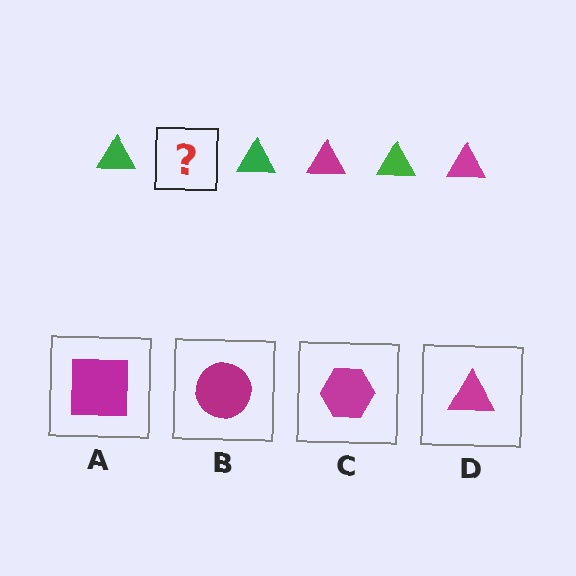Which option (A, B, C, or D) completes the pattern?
D.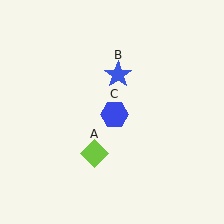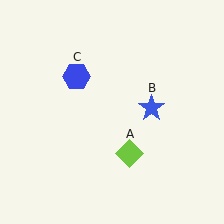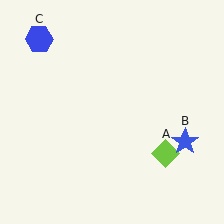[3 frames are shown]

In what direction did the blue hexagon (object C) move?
The blue hexagon (object C) moved up and to the left.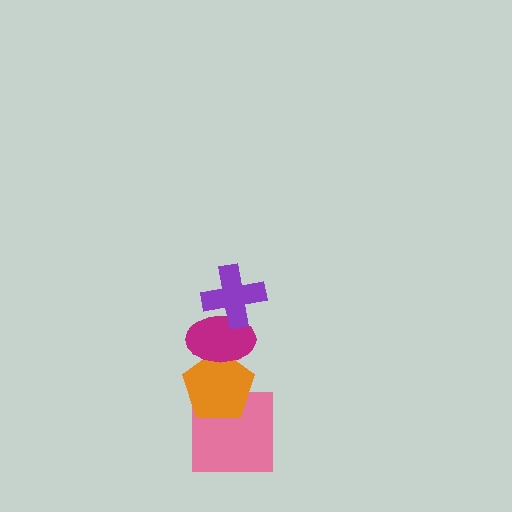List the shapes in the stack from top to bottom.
From top to bottom: the purple cross, the magenta ellipse, the orange pentagon, the pink square.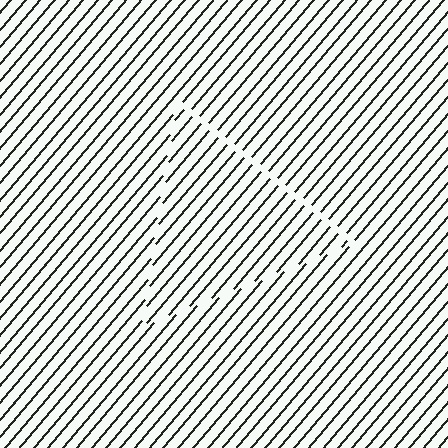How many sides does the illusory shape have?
3 sides — the line-ends trace a triangle.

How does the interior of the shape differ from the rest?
The interior of the shape contains the same grating, shifted by half a period — the contour is defined by the phase discontinuity where line-ends from the inner and outer gratings abut.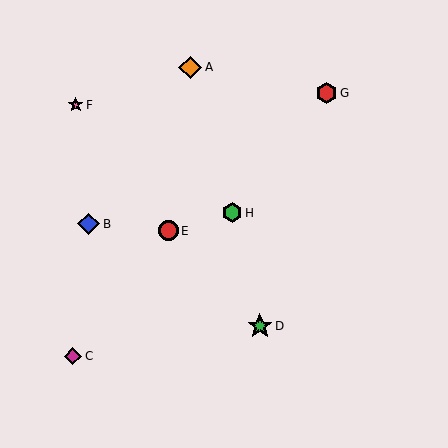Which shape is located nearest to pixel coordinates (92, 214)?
The blue diamond (labeled B) at (89, 224) is nearest to that location.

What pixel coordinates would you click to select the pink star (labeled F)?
Click at (76, 105) to select the pink star F.